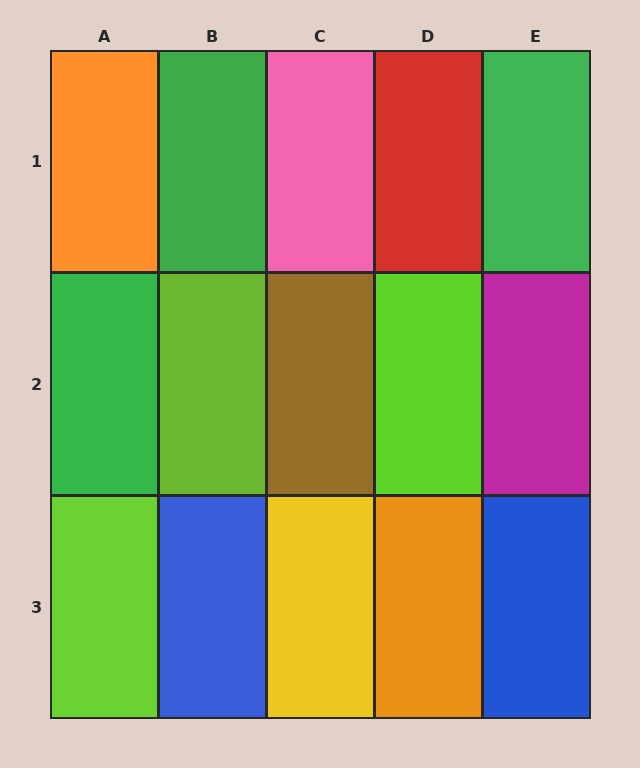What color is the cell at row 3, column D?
Orange.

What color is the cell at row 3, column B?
Blue.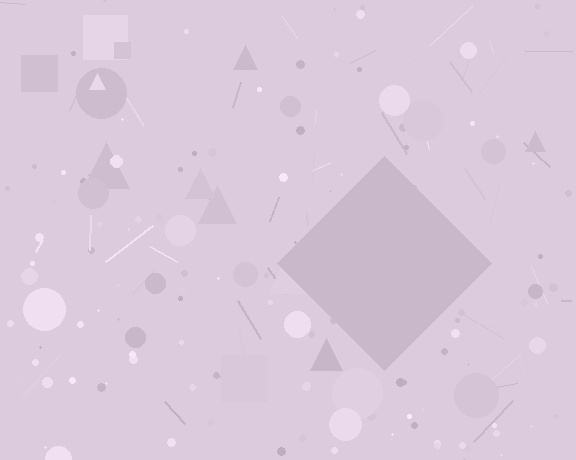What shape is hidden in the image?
A diamond is hidden in the image.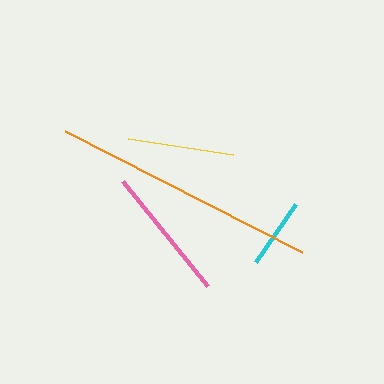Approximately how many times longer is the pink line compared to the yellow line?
The pink line is approximately 1.3 times the length of the yellow line.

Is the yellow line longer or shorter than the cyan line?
The yellow line is longer than the cyan line.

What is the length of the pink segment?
The pink segment is approximately 135 pixels long.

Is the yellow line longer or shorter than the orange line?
The orange line is longer than the yellow line.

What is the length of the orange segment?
The orange segment is approximately 266 pixels long.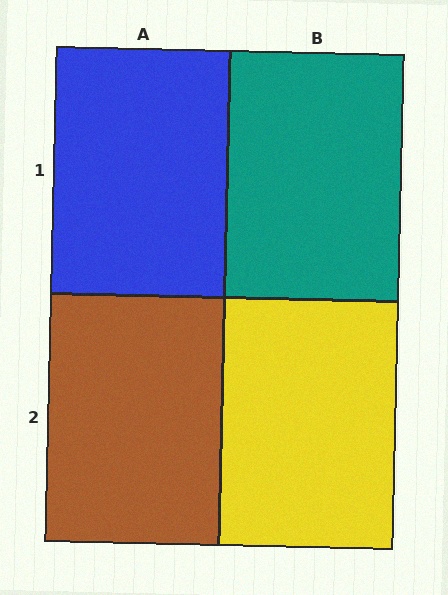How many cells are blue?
1 cell is blue.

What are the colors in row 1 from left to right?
Blue, teal.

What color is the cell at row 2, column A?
Brown.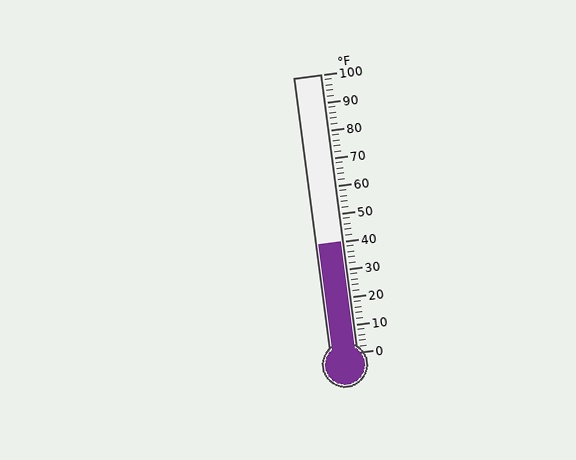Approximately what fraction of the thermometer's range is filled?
The thermometer is filled to approximately 40% of its range.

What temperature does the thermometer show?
The thermometer shows approximately 40°F.